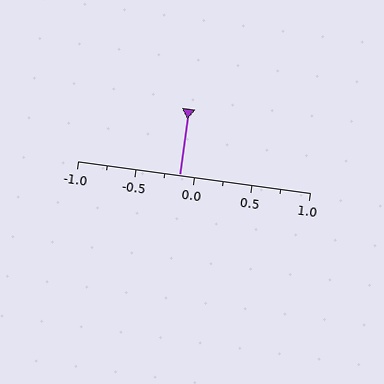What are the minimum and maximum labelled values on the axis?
The axis runs from -1.0 to 1.0.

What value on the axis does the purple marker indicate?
The marker indicates approximately -0.12.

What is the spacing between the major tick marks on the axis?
The major ticks are spaced 0.5 apart.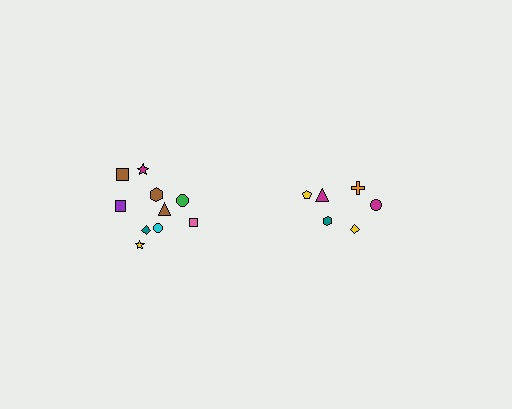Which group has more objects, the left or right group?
The left group.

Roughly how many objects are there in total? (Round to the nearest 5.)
Roughly 15 objects in total.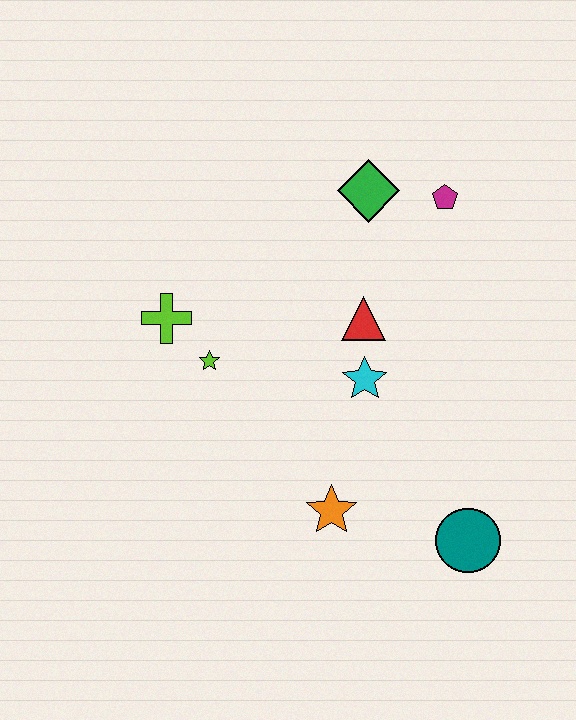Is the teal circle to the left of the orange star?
No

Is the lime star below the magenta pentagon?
Yes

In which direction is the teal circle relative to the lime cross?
The teal circle is to the right of the lime cross.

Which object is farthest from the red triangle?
The teal circle is farthest from the red triangle.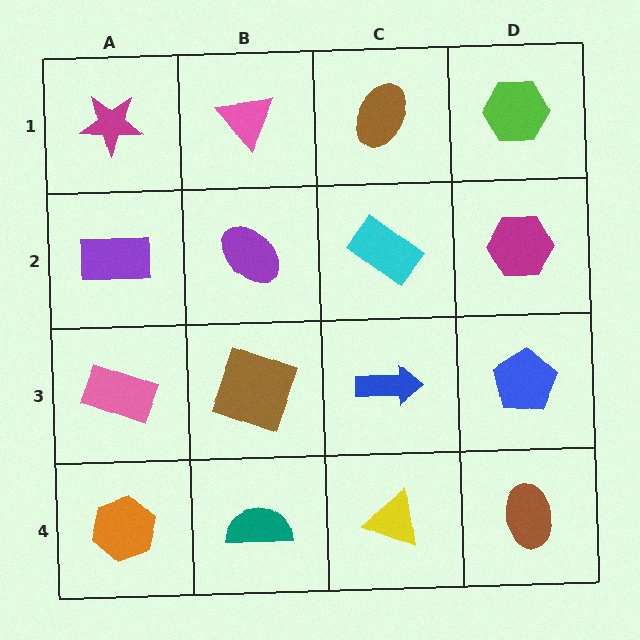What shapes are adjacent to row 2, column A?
A magenta star (row 1, column A), a pink rectangle (row 3, column A), a purple ellipse (row 2, column B).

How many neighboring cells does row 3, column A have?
3.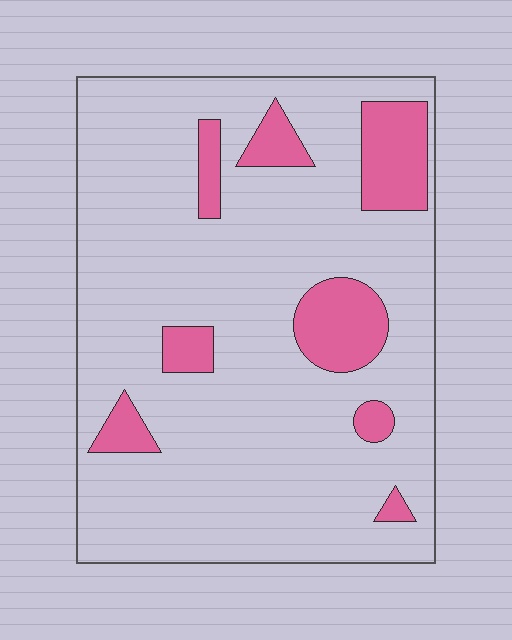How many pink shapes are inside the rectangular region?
8.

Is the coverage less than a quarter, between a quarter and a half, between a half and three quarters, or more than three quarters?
Less than a quarter.